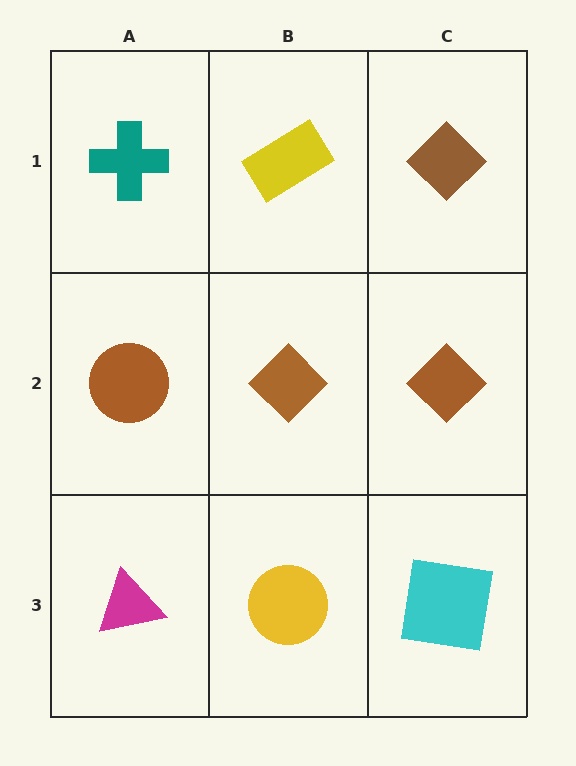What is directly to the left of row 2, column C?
A brown diamond.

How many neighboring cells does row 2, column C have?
3.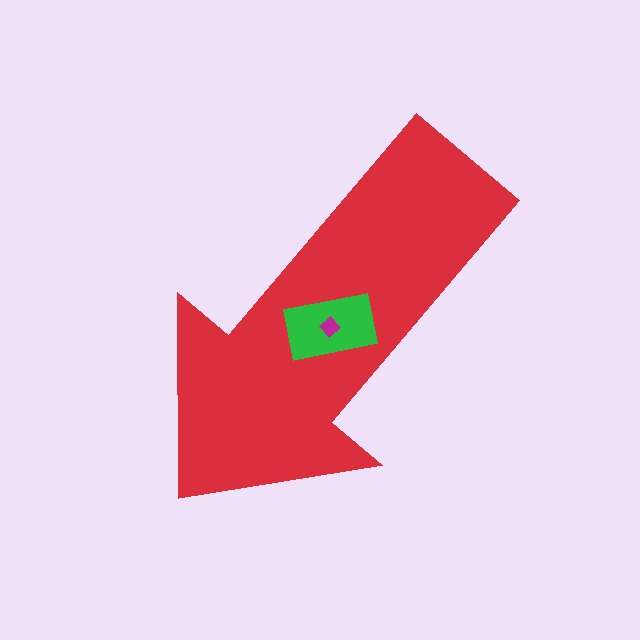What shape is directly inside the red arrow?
The green rectangle.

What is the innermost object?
The magenta diamond.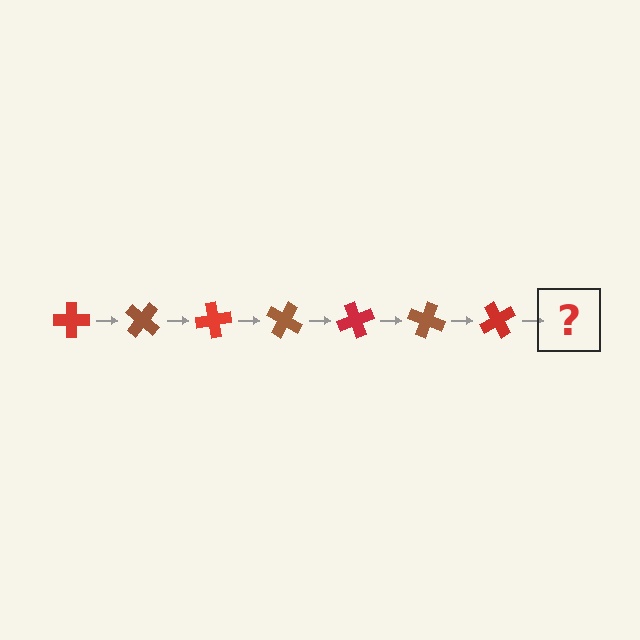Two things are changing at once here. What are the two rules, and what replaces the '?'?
The two rules are that it rotates 40 degrees each step and the color cycles through red and brown. The '?' should be a brown cross, rotated 280 degrees from the start.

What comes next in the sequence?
The next element should be a brown cross, rotated 280 degrees from the start.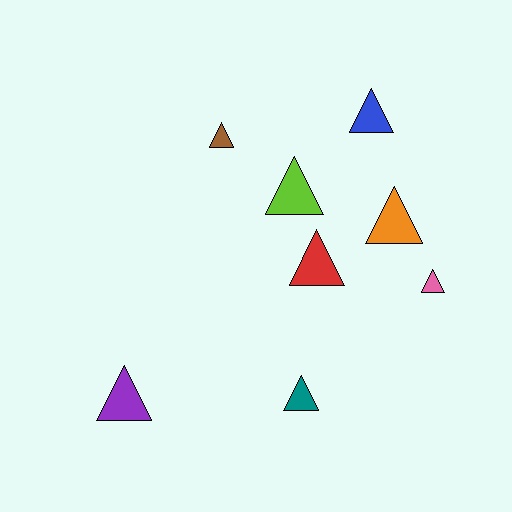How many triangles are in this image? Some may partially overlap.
There are 8 triangles.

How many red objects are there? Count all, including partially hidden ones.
There is 1 red object.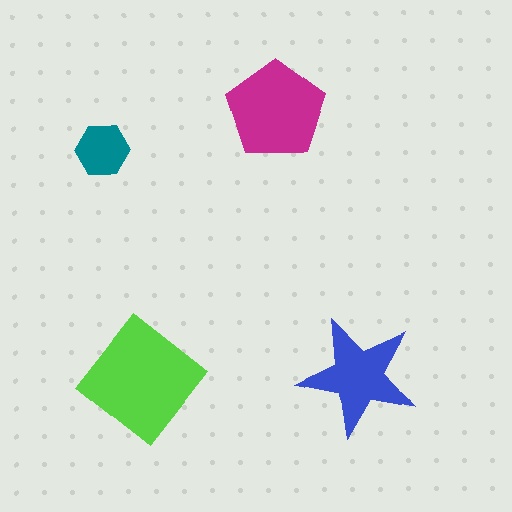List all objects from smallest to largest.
The teal hexagon, the blue star, the magenta pentagon, the lime diamond.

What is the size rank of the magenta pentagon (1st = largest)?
2nd.